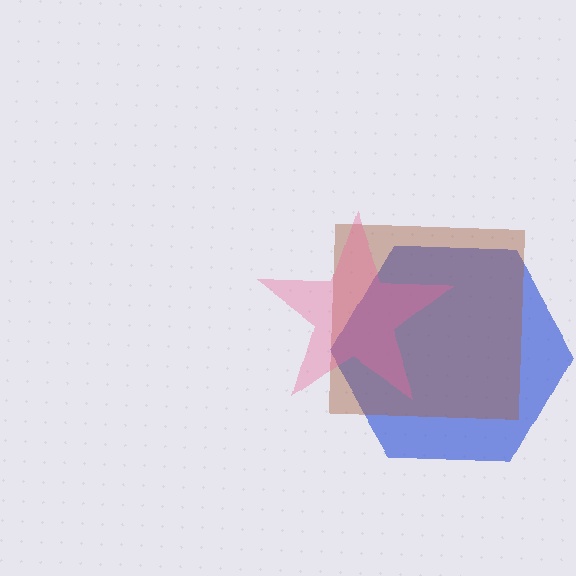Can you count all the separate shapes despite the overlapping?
Yes, there are 3 separate shapes.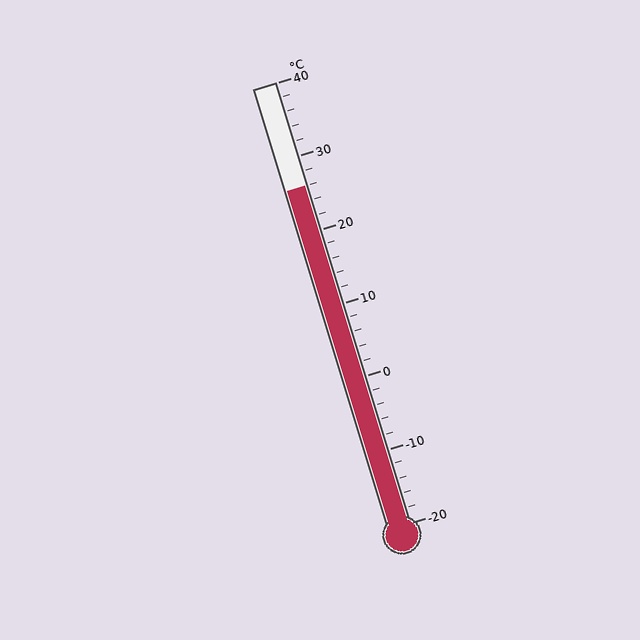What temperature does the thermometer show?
The thermometer shows approximately 26°C.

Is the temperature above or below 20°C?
The temperature is above 20°C.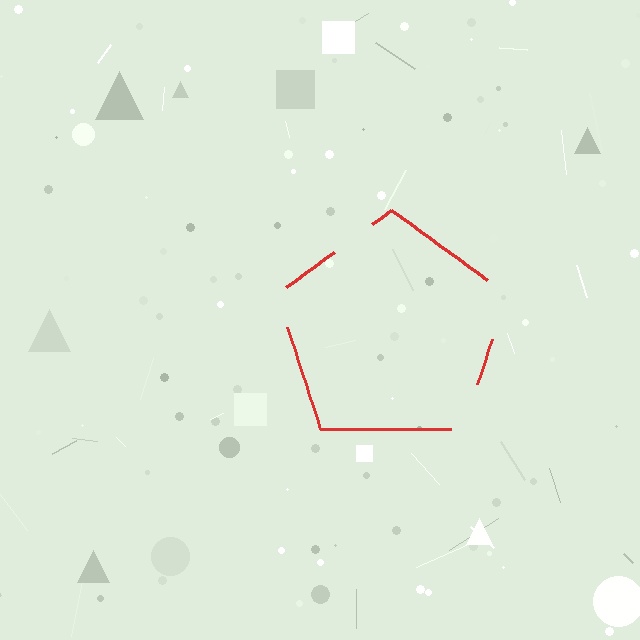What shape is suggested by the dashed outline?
The dashed outline suggests a pentagon.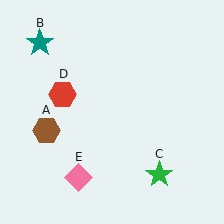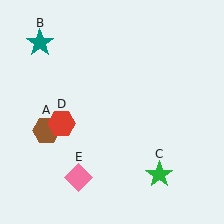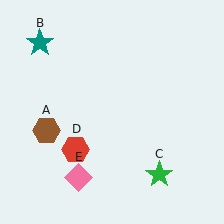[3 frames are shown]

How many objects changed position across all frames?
1 object changed position: red hexagon (object D).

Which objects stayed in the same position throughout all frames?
Brown hexagon (object A) and teal star (object B) and green star (object C) and pink diamond (object E) remained stationary.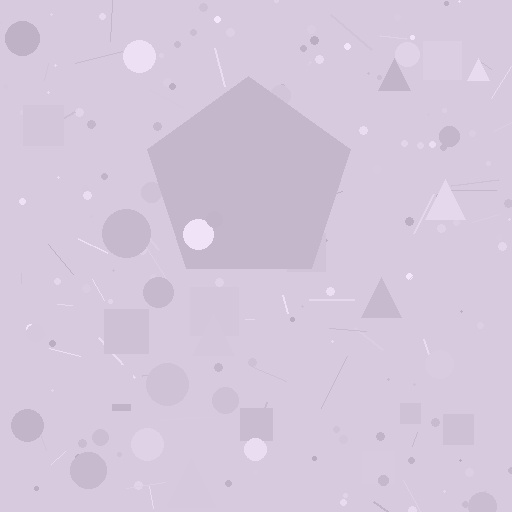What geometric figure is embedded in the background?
A pentagon is embedded in the background.